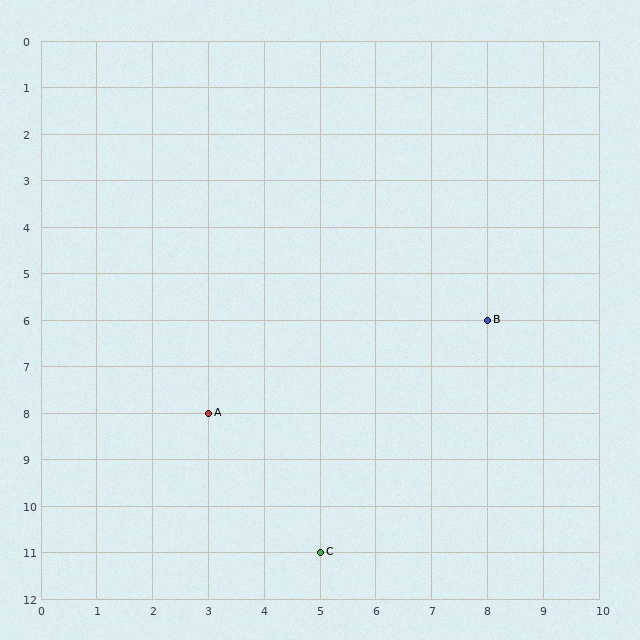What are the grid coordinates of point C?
Point C is at grid coordinates (5, 11).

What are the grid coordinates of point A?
Point A is at grid coordinates (3, 8).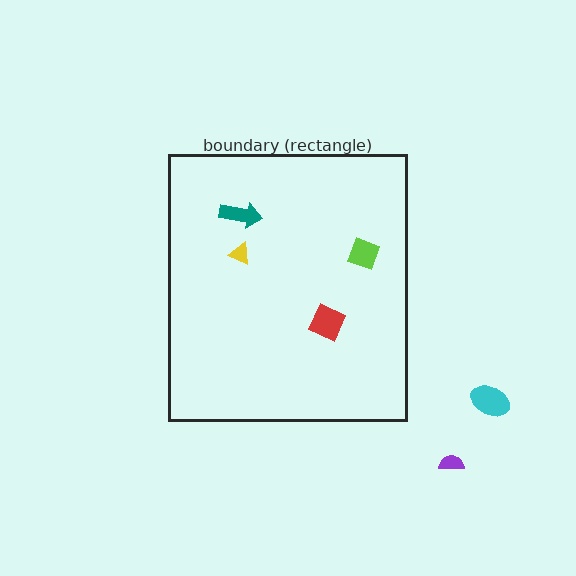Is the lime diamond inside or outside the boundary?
Inside.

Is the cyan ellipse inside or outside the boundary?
Outside.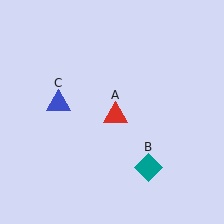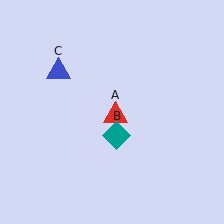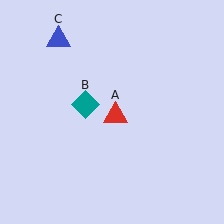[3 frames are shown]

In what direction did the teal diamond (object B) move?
The teal diamond (object B) moved up and to the left.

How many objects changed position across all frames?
2 objects changed position: teal diamond (object B), blue triangle (object C).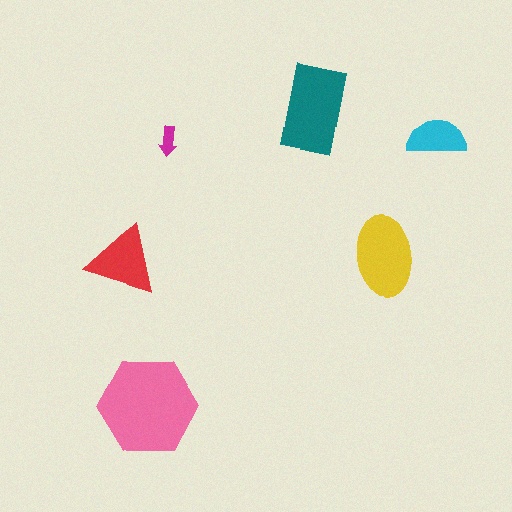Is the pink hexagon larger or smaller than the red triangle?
Larger.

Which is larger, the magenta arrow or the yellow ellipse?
The yellow ellipse.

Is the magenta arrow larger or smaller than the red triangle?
Smaller.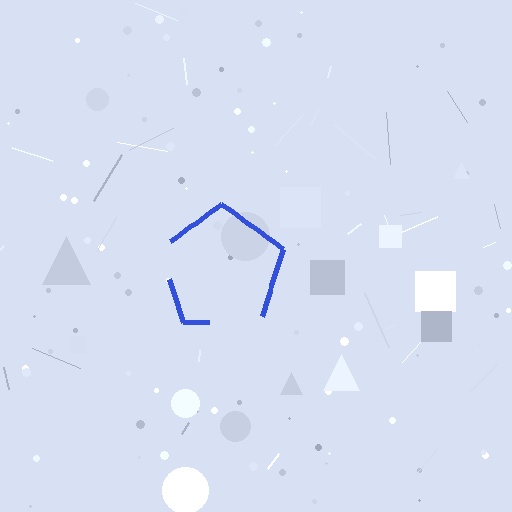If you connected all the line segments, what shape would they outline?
They would outline a pentagon.